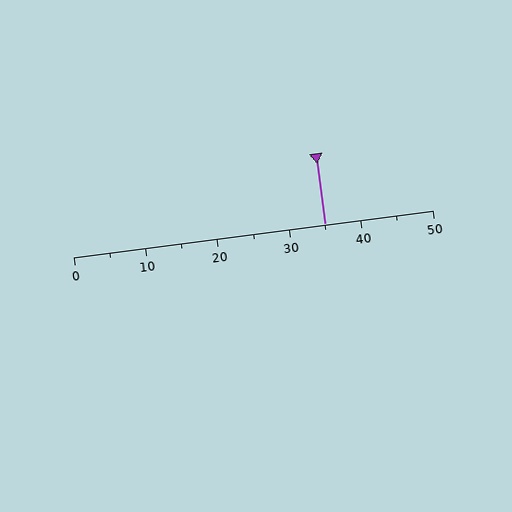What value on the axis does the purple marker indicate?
The marker indicates approximately 35.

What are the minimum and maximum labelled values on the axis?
The axis runs from 0 to 50.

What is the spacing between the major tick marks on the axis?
The major ticks are spaced 10 apart.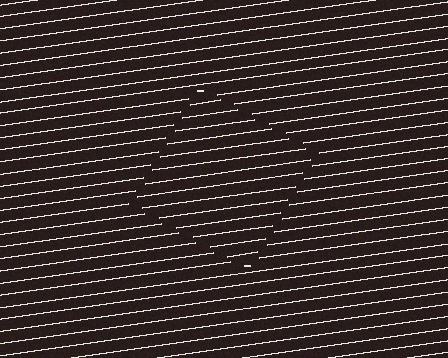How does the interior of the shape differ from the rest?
The interior of the shape contains the same grating, shifted by half a period — the contour is defined by the phase discontinuity where line-ends from the inner and outer gratings abut.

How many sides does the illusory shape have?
4 sides — the line-ends trace a square.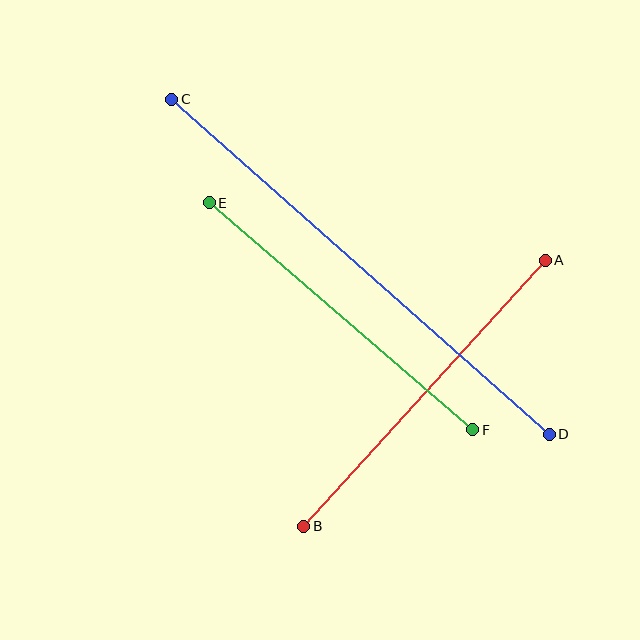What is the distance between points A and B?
The distance is approximately 359 pixels.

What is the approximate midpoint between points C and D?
The midpoint is at approximately (361, 267) pixels.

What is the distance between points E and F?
The distance is approximately 348 pixels.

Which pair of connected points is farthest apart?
Points C and D are farthest apart.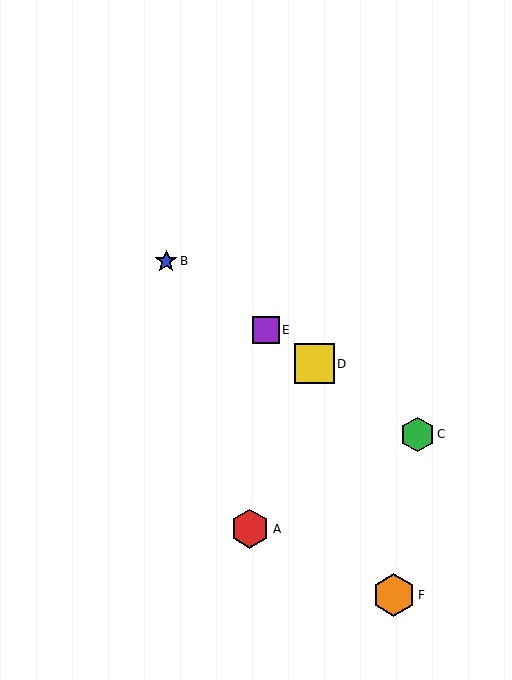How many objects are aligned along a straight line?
4 objects (B, C, D, E) are aligned along a straight line.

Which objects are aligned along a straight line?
Objects B, C, D, E are aligned along a straight line.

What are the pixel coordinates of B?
Object B is at (166, 261).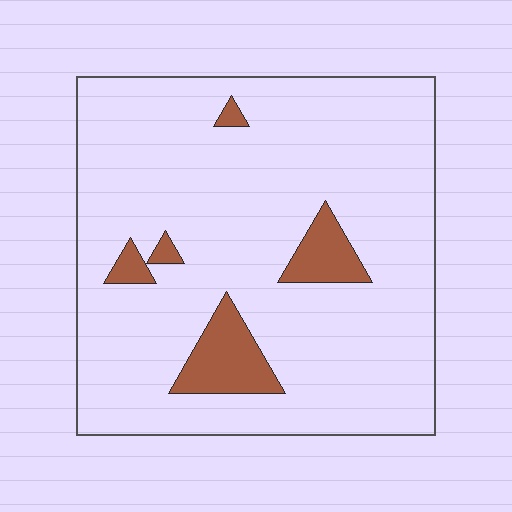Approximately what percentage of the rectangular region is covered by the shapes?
Approximately 10%.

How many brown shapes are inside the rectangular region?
5.